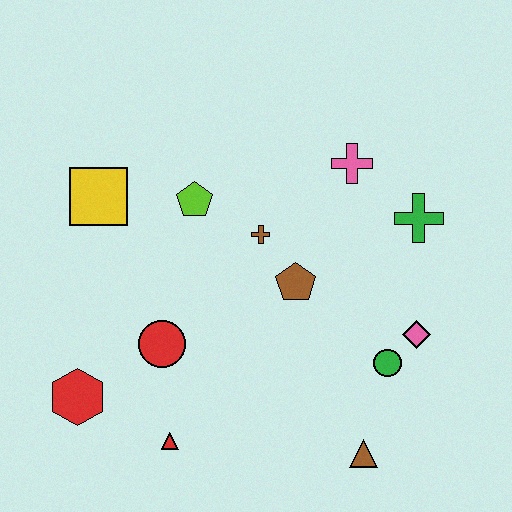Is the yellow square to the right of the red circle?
No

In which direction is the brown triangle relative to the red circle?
The brown triangle is to the right of the red circle.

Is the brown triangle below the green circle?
Yes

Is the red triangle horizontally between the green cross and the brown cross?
No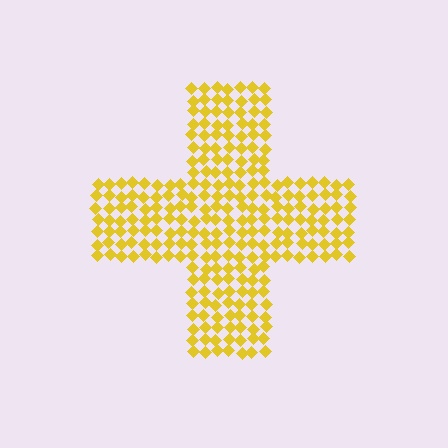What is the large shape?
The large shape is a cross.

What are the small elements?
The small elements are diamonds.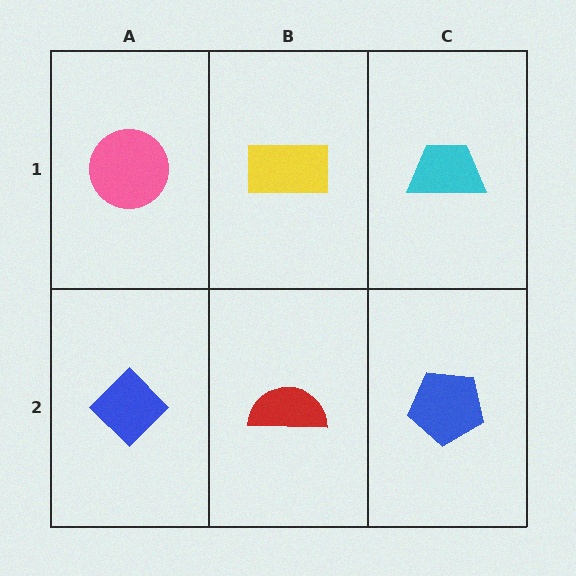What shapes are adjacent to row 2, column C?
A cyan trapezoid (row 1, column C), a red semicircle (row 2, column B).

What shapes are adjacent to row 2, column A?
A pink circle (row 1, column A), a red semicircle (row 2, column B).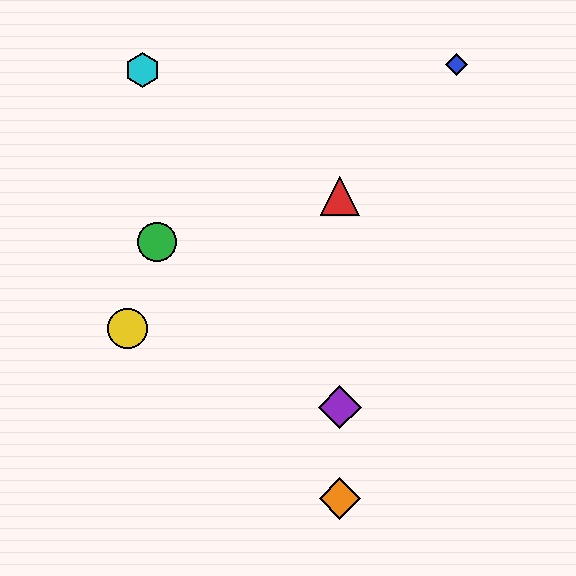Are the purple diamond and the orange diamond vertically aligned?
Yes, both are at x≈340.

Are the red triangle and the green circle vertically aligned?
No, the red triangle is at x≈340 and the green circle is at x≈157.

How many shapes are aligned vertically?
3 shapes (the red triangle, the purple diamond, the orange diamond) are aligned vertically.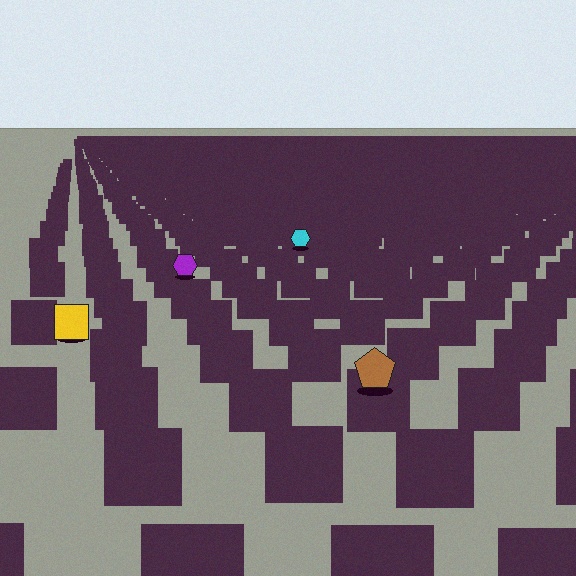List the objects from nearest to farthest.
From nearest to farthest: the brown pentagon, the yellow square, the purple hexagon, the cyan hexagon.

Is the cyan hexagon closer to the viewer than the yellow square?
No. The yellow square is closer — you can tell from the texture gradient: the ground texture is coarser near it.